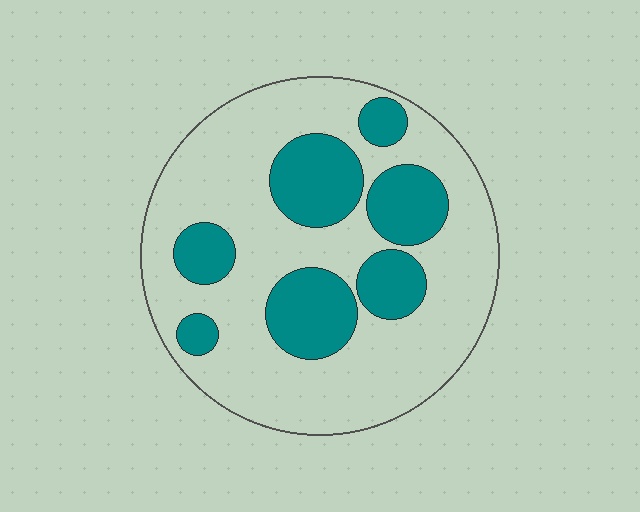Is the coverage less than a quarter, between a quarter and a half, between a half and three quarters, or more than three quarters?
Between a quarter and a half.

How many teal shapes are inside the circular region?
7.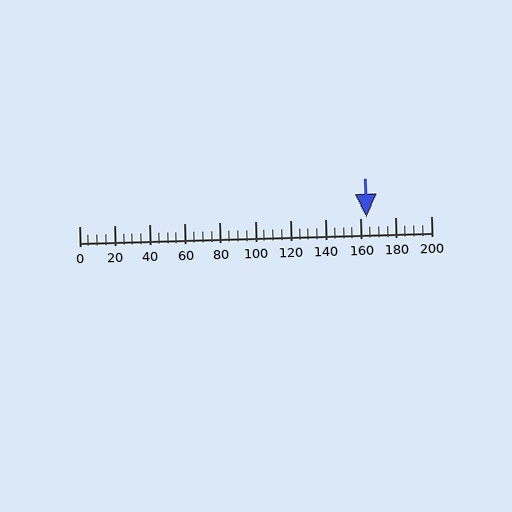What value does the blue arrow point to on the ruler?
The blue arrow points to approximately 163.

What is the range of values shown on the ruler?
The ruler shows values from 0 to 200.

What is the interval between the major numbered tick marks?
The major tick marks are spaced 20 units apart.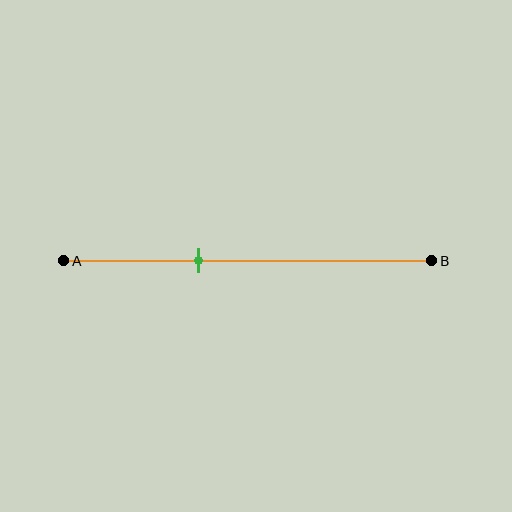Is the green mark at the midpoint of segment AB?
No, the mark is at about 35% from A, not at the 50% midpoint.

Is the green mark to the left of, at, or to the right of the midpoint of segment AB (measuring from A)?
The green mark is to the left of the midpoint of segment AB.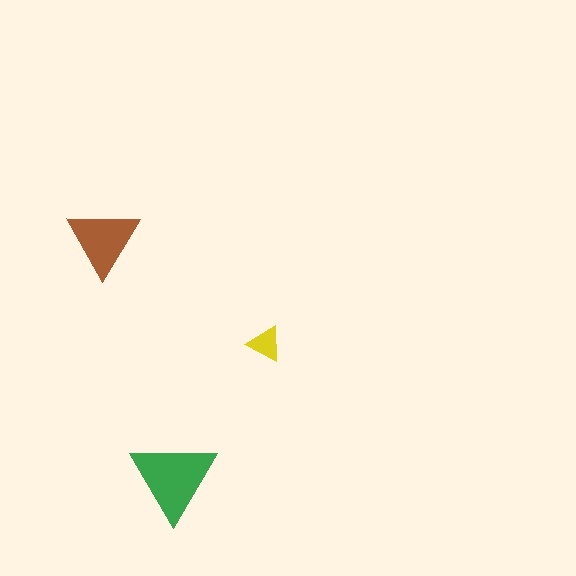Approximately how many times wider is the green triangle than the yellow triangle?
About 2.5 times wider.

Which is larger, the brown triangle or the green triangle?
The green one.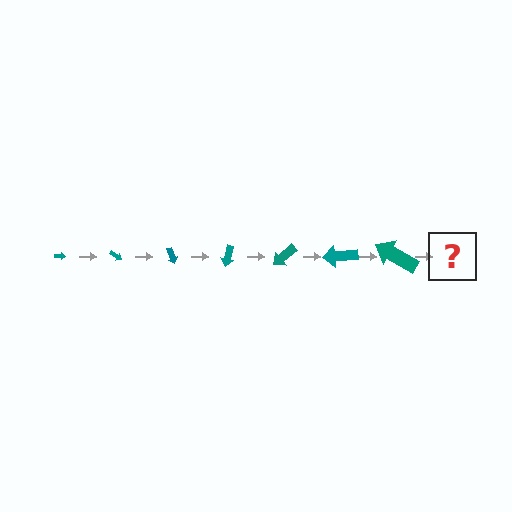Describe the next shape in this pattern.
It should be an arrow, larger than the previous one and rotated 245 degrees from the start.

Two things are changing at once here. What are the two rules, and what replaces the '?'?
The two rules are that the arrow grows larger each step and it rotates 35 degrees each step. The '?' should be an arrow, larger than the previous one and rotated 245 degrees from the start.